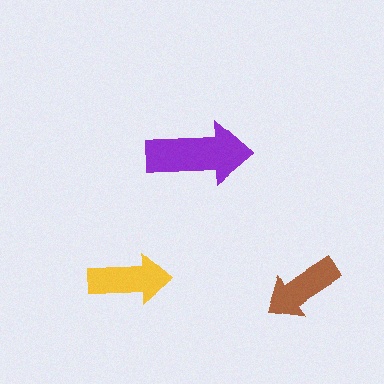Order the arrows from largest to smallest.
the purple one, the yellow one, the brown one.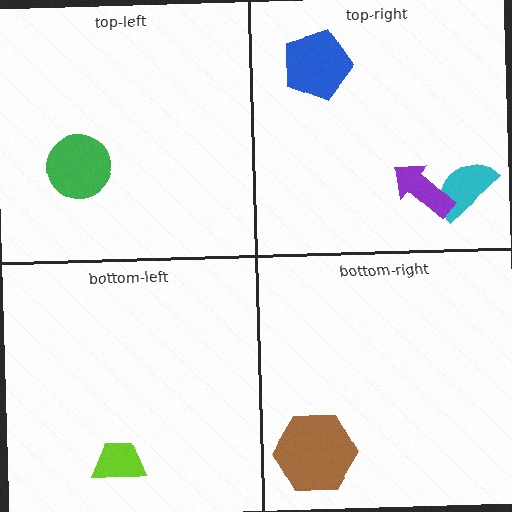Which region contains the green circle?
The top-left region.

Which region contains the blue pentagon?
The top-right region.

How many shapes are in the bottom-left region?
1.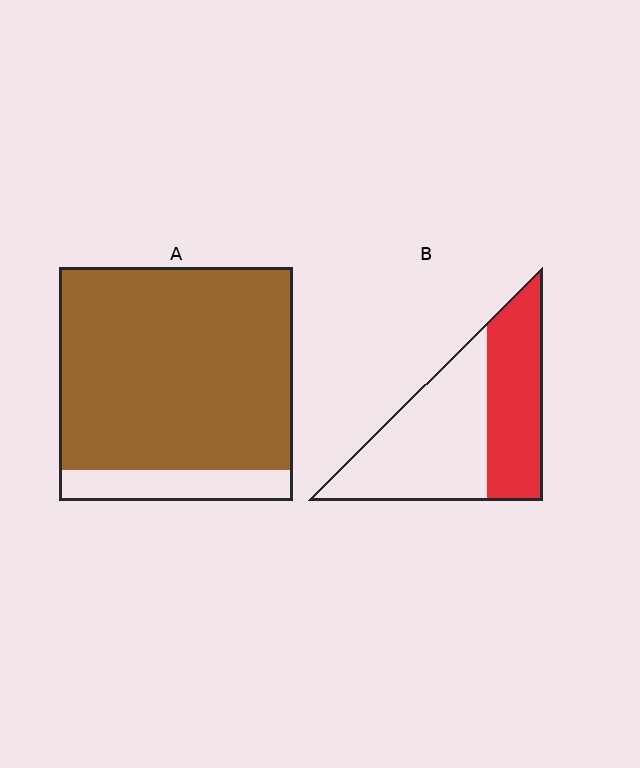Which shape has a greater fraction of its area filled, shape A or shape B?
Shape A.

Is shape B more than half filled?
No.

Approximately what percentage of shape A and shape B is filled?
A is approximately 85% and B is approximately 40%.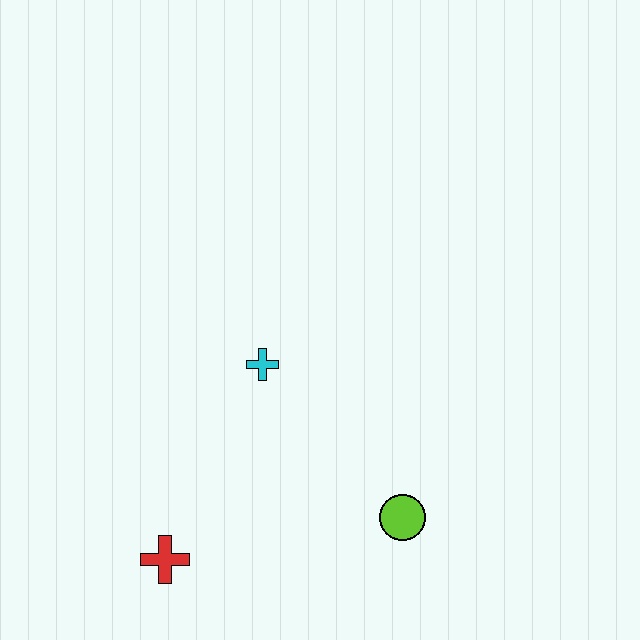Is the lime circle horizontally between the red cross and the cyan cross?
No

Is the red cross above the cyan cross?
No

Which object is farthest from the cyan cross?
The red cross is farthest from the cyan cross.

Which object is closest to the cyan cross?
The lime circle is closest to the cyan cross.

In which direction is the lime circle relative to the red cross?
The lime circle is to the right of the red cross.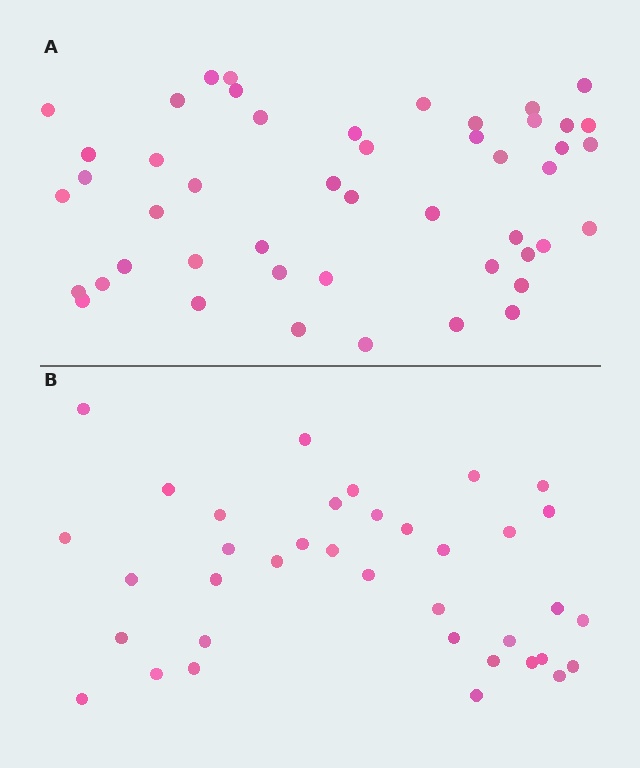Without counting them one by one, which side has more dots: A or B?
Region A (the top region) has more dots.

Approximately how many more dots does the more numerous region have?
Region A has roughly 12 or so more dots than region B.